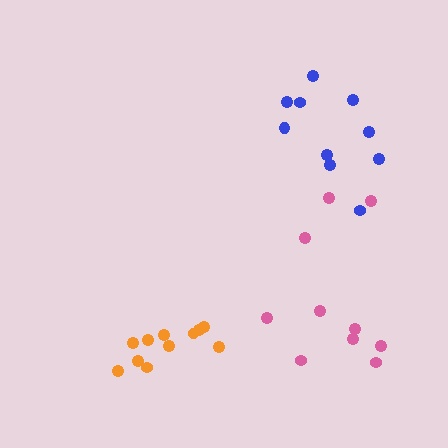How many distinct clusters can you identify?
There are 3 distinct clusters.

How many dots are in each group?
Group 1: 10 dots, Group 2: 10 dots, Group 3: 11 dots (31 total).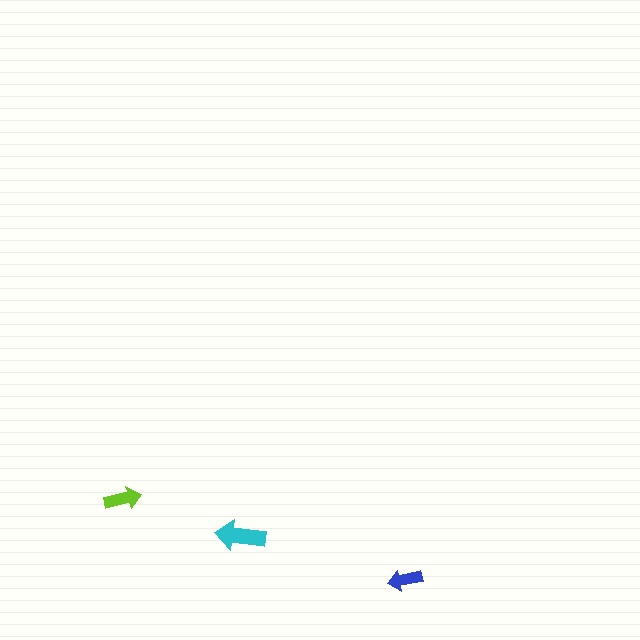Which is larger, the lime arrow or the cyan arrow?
The cyan one.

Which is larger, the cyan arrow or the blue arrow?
The cyan one.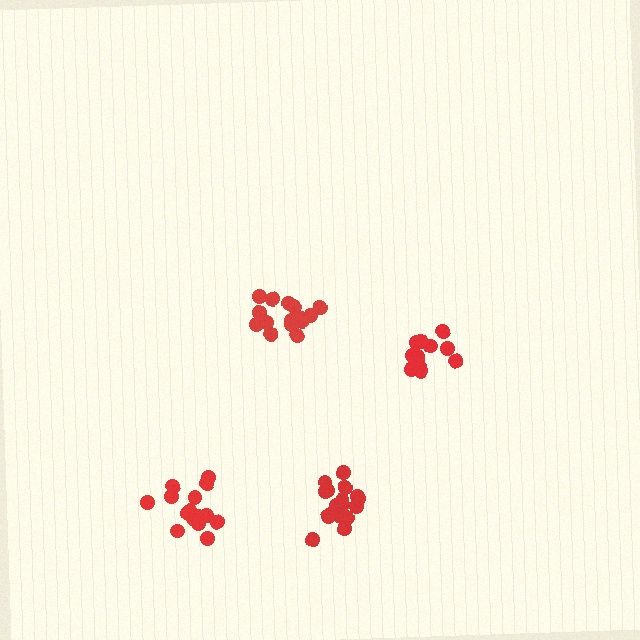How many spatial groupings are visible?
There are 4 spatial groupings.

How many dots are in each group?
Group 1: 18 dots, Group 2: 12 dots, Group 3: 15 dots, Group 4: 15 dots (60 total).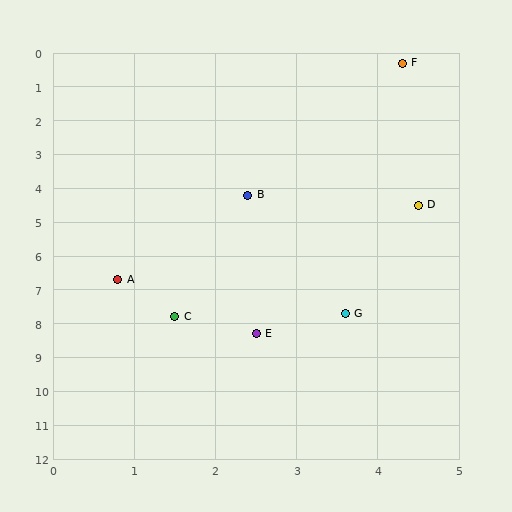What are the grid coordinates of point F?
Point F is at approximately (4.3, 0.3).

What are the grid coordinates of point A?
Point A is at approximately (0.8, 6.7).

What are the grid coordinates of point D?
Point D is at approximately (4.5, 4.5).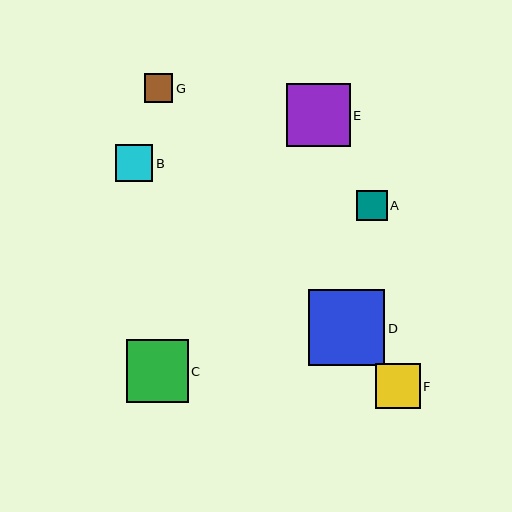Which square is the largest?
Square D is the largest with a size of approximately 76 pixels.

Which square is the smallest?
Square G is the smallest with a size of approximately 28 pixels.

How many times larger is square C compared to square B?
Square C is approximately 1.7 times the size of square B.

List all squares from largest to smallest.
From largest to smallest: D, E, C, F, B, A, G.